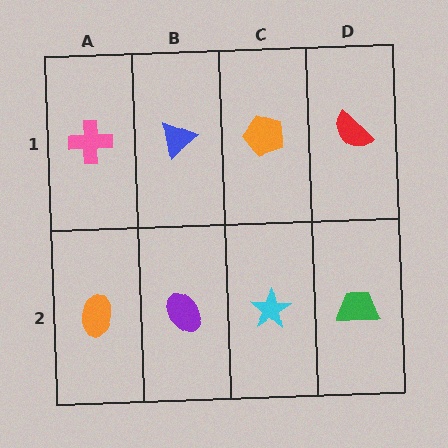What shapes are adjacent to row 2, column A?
A pink cross (row 1, column A), a purple ellipse (row 2, column B).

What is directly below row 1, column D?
A green trapezoid.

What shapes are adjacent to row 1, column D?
A green trapezoid (row 2, column D), an orange pentagon (row 1, column C).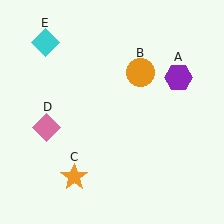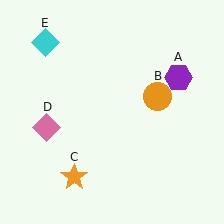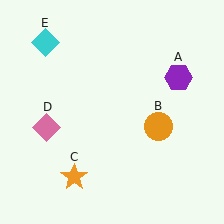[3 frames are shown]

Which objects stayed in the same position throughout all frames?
Purple hexagon (object A) and orange star (object C) and pink diamond (object D) and cyan diamond (object E) remained stationary.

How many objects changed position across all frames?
1 object changed position: orange circle (object B).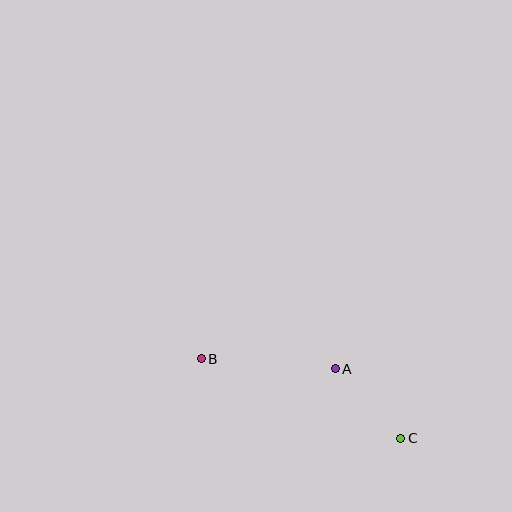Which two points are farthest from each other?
Points B and C are farthest from each other.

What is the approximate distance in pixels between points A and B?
The distance between A and B is approximately 135 pixels.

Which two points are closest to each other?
Points A and C are closest to each other.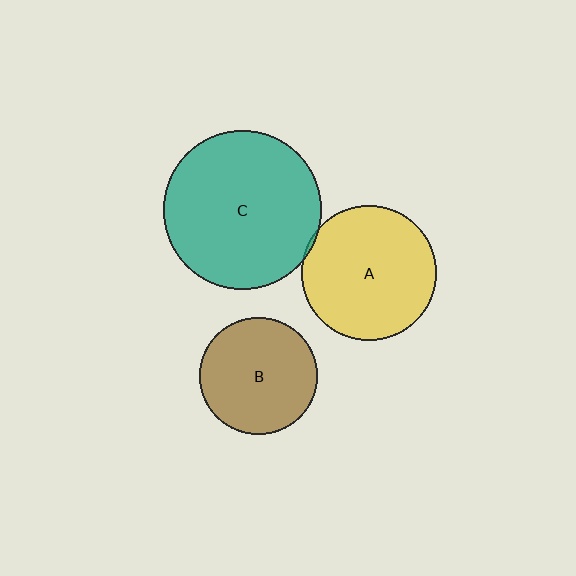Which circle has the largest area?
Circle C (teal).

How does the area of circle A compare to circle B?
Approximately 1.3 times.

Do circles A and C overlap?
Yes.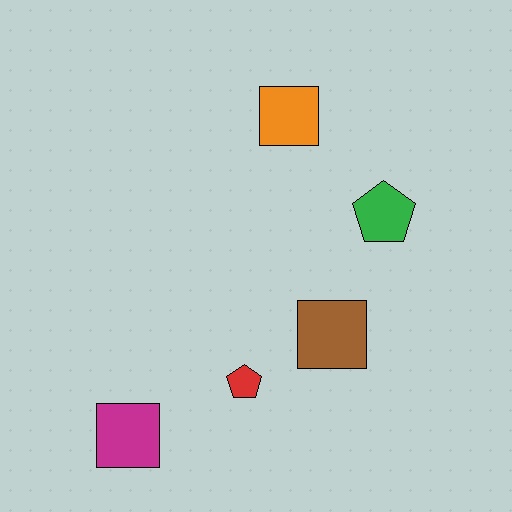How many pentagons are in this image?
There are 2 pentagons.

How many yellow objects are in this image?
There are no yellow objects.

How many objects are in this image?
There are 5 objects.